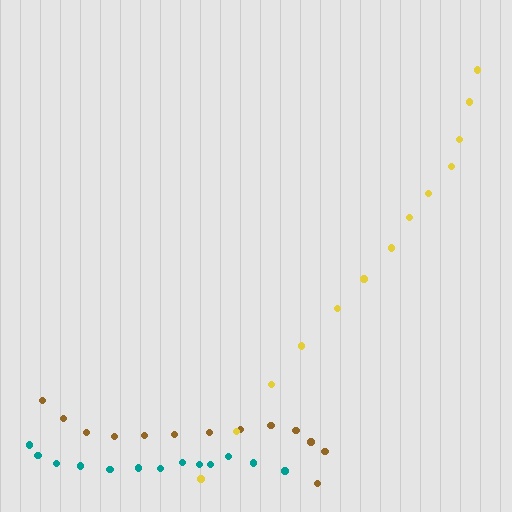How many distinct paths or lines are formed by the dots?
There are 3 distinct paths.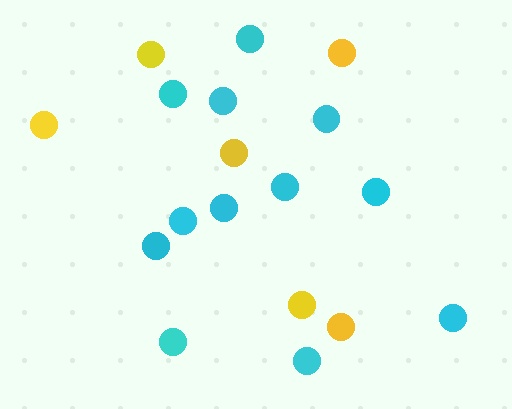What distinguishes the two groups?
There are 2 groups: one group of cyan circles (12) and one group of yellow circles (6).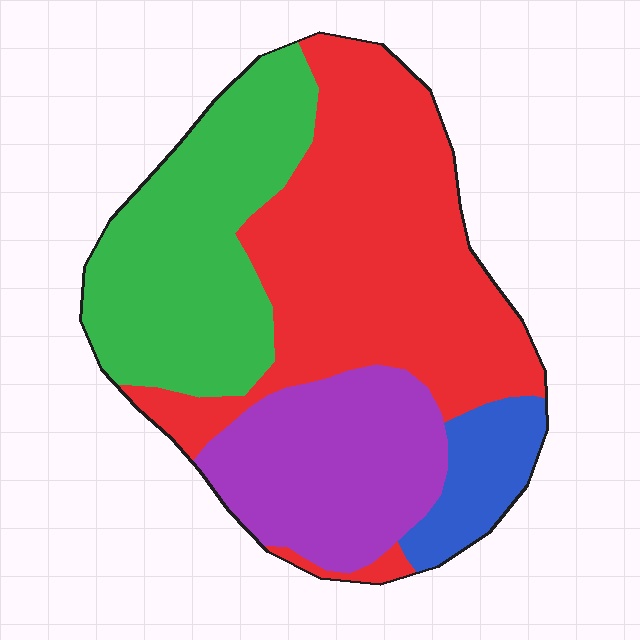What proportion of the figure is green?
Green covers 28% of the figure.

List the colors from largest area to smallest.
From largest to smallest: red, green, purple, blue.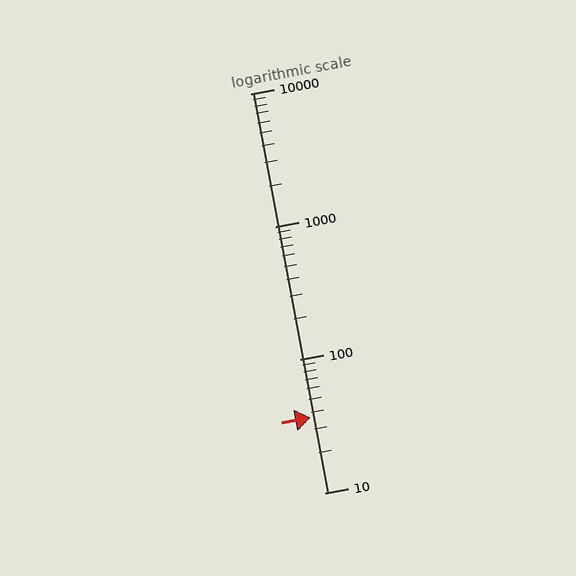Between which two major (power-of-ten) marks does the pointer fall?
The pointer is between 10 and 100.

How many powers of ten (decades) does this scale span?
The scale spans 3 decades, from 10 to 10000.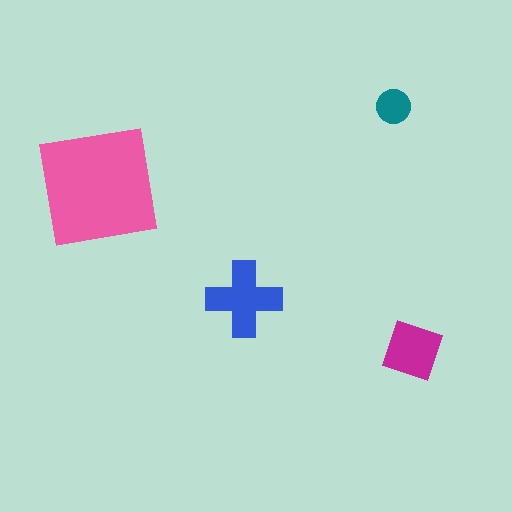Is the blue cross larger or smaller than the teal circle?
Larger.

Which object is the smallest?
The teal circle.